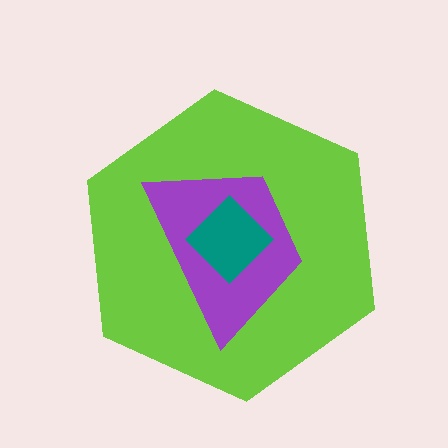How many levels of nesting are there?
3.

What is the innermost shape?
The teal diamond.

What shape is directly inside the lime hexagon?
The purple trapezoid.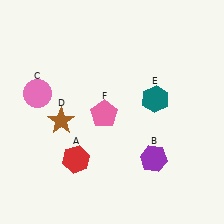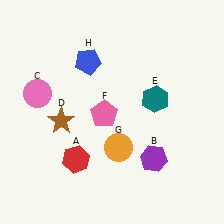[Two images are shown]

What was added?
An orange circle (G), a blue pentagon (H) were added in Image 2.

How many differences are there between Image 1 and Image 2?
There are 2 differences between the two images.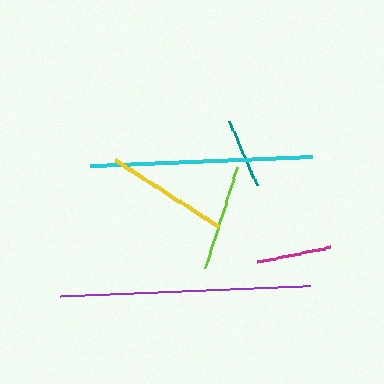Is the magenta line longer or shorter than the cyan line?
The cyan line is longer than the magenta line.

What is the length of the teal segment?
The teal segment is approximately 69 pixels long.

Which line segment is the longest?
The purple line is the longest at approximately 250 pixels.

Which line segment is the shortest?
The teal line is the shortest at approximately 69 pixels.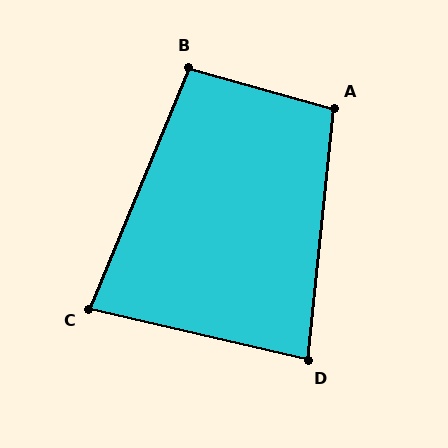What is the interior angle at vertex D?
Approximately 83 degrees (acute).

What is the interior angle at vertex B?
Approximately 97 degrees (obtuse).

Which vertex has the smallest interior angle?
C, at approximately 80 degrees.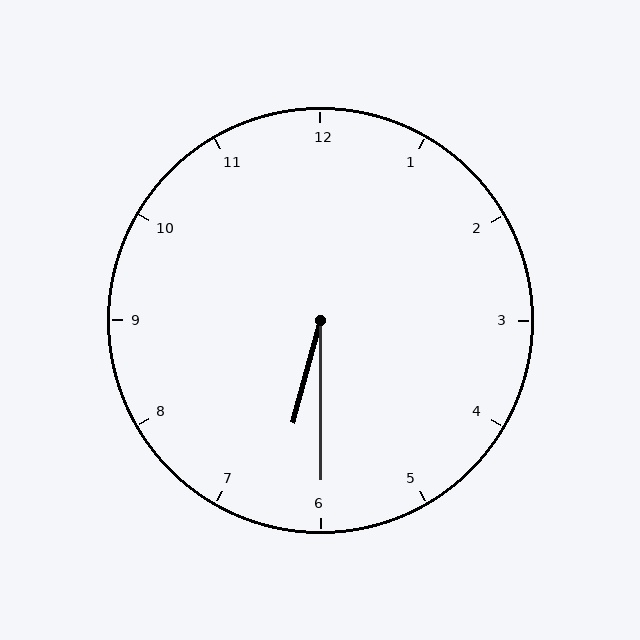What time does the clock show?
6:30.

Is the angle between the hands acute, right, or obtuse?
It is acute.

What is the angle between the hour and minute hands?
Approximately 15 degrees.